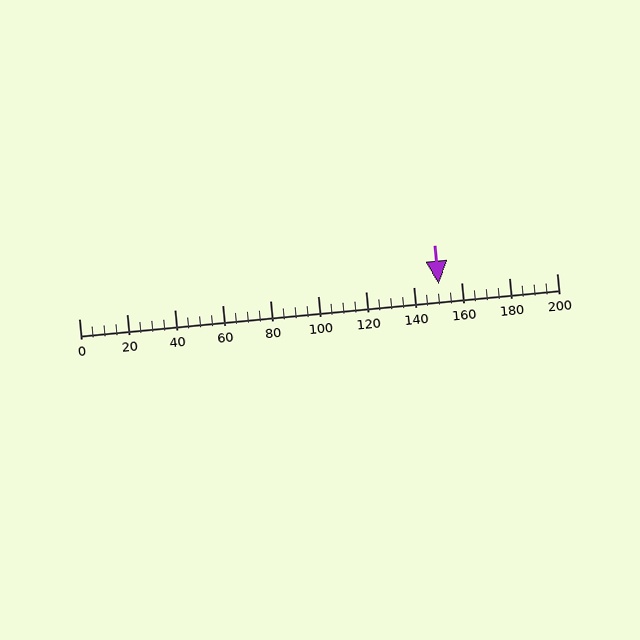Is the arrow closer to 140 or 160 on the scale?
The arrow is closer to 160.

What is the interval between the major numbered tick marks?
The major tick marks are spaced 20 units apart.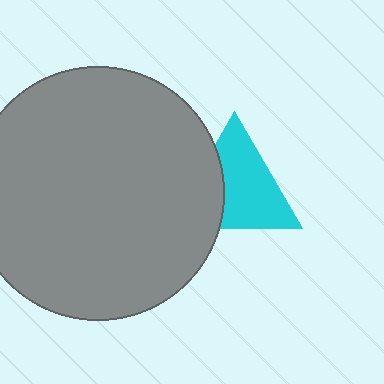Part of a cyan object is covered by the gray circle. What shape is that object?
It is a triangle.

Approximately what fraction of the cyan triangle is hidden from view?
Roughly 33% of the cyan triangle is hidden behind the gray circle.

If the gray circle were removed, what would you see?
You would see the complete cyan triangle.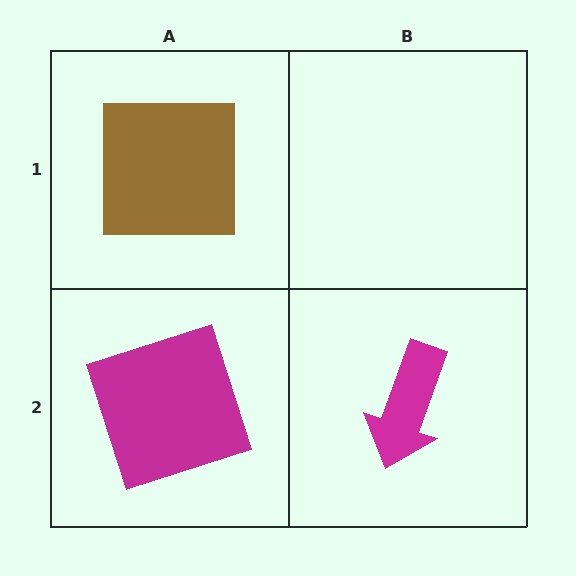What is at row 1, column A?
A brown square.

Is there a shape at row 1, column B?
No, that cell is empty.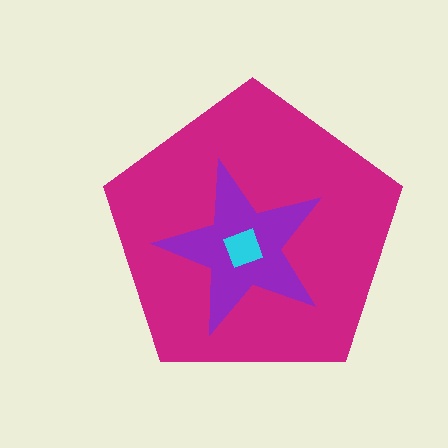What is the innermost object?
The cyan square.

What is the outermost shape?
The magenta pentagon.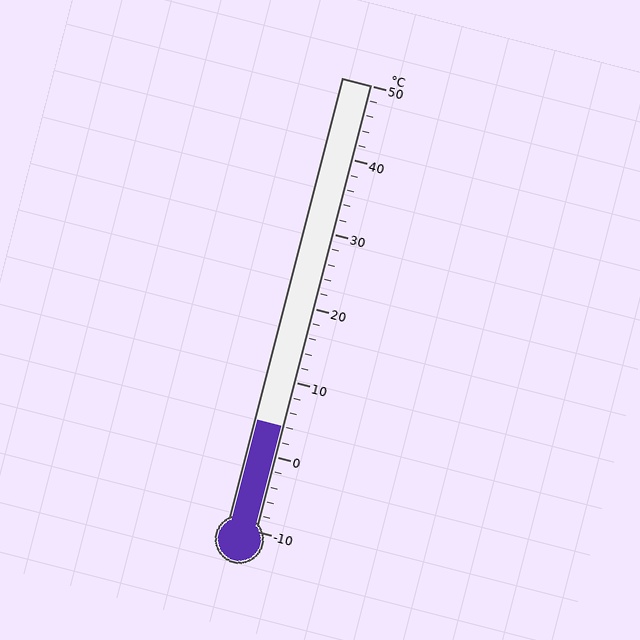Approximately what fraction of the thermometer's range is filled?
The thermometer is filled to approximately 25% of its range.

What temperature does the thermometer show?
The thermometer shows approximately 4°C.